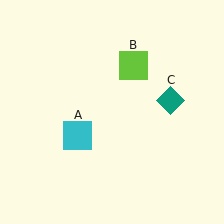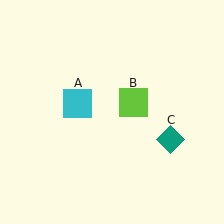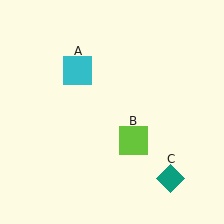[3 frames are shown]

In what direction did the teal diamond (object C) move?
The teal diamond (object C) moved down.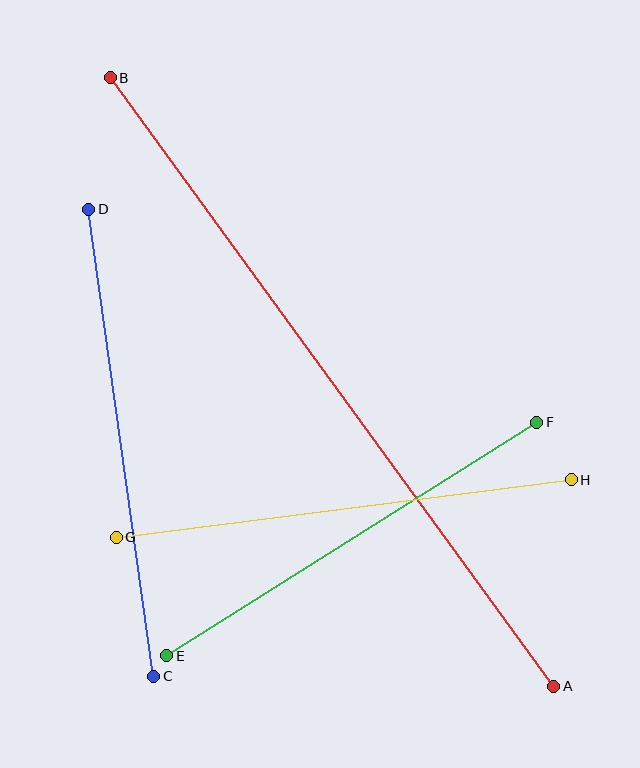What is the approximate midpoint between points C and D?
The midpoint is at approximately (121, 443) pixels.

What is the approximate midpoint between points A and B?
The midpoint is at approximately (332, 382) pixels.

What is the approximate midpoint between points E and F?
The midpoint is at approximately (352, 539) pixels.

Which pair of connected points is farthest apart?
Points A and B are farthest apart.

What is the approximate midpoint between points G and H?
The midpoint is at approximately (344, 509) pixels.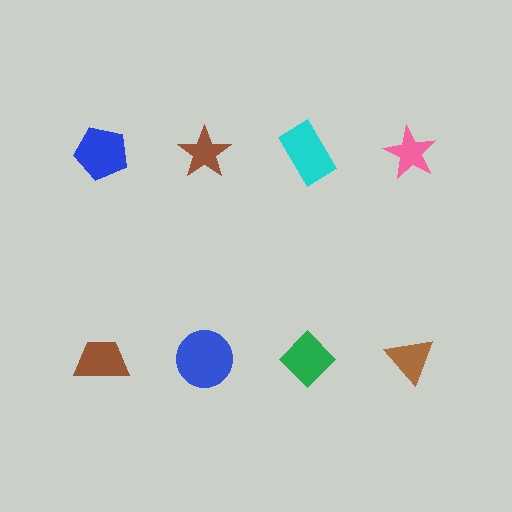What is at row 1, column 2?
A brown star.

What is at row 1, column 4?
A pink star.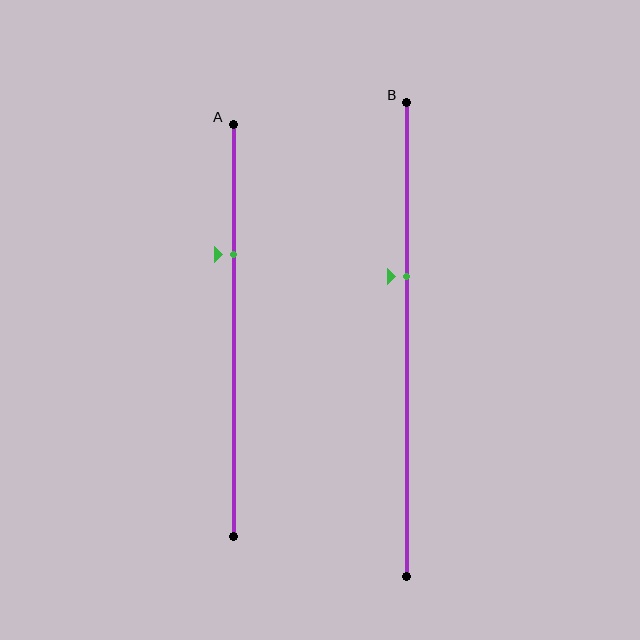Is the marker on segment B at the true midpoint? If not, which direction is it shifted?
No, the marker on segment B is shifted upward by about 13% of the segment length.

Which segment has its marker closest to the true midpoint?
Segment B has its marker closest to the true midpoint.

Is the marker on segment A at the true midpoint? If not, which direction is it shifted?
No, the marker on segment A is shifted upward by about 18% of the segment length.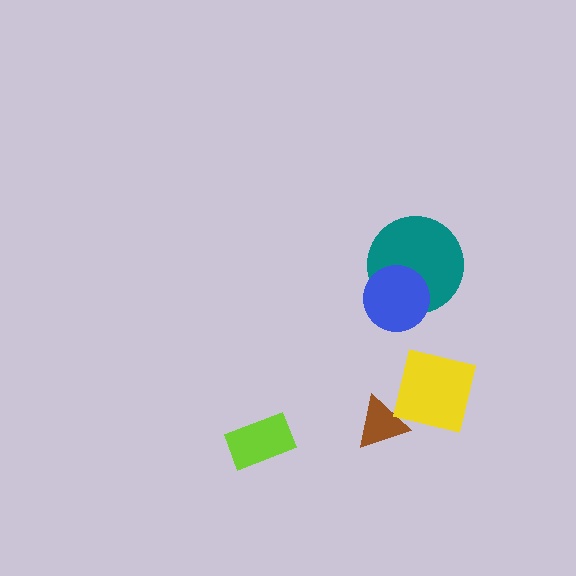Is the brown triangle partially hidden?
Yes, it is partially covered by another shape.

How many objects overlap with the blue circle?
1 object overlaps with the blue circle.